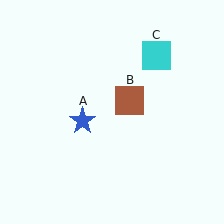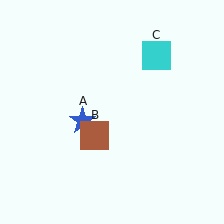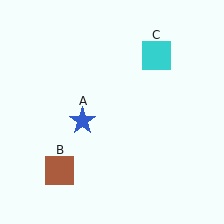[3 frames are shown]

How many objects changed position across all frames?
1 object changed position: brown square (object B).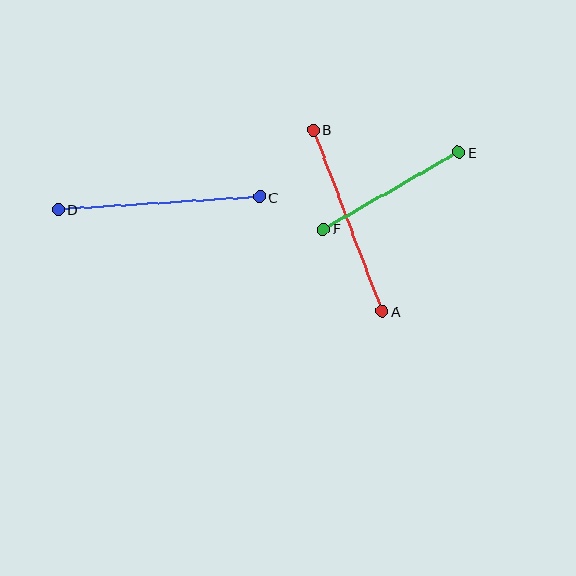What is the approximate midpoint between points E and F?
The midpoint is at approximately (391, 191) pixels.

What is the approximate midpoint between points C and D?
The midpoint is at approximately (159, 203) pixels.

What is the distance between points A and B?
The distance is approximately 194 pixels.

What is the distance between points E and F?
The distance is approximately 156 pixels.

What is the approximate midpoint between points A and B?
The midpoint is at approximately (348, 220) pixels.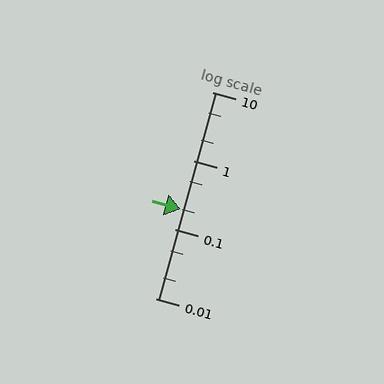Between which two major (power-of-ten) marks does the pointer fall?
The pointer is between 0.1 and 1.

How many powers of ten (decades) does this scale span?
The scale spans 3 decades, from 0.01 to 10.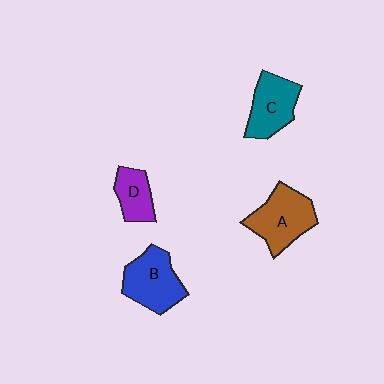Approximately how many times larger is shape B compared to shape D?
Approximately 1.7 times.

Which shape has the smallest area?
Shape D (purple).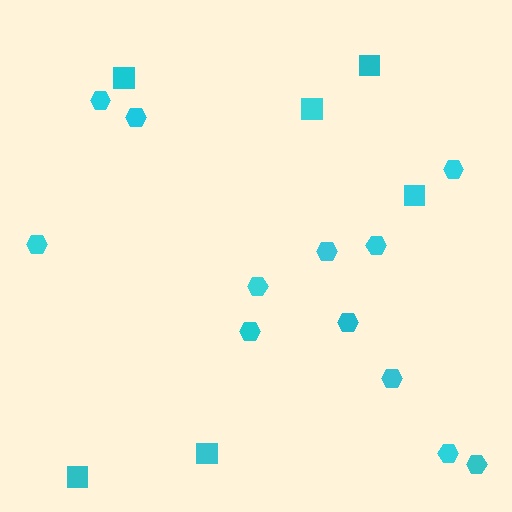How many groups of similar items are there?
There are 2 groups: one group of squares (6) and one group of hexagons (12).